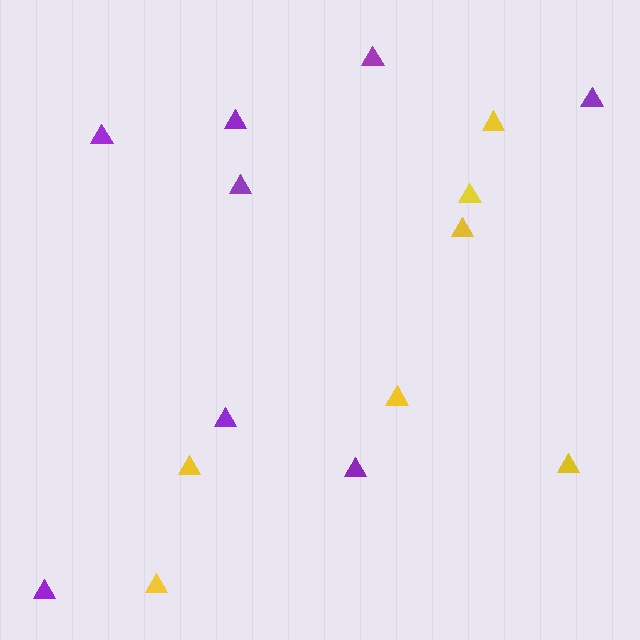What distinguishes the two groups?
There are 2 groups: one group of yellow triangles (7) and one group of purple triangles (8).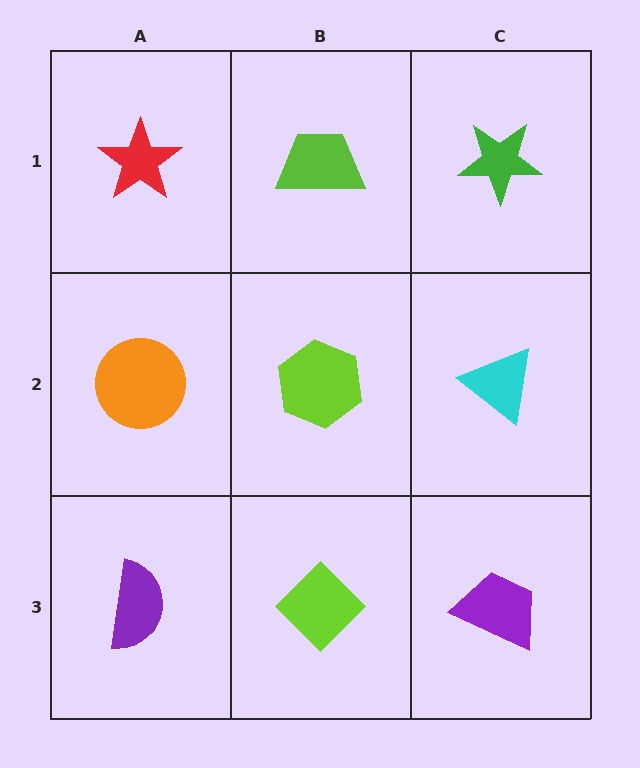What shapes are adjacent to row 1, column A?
An orange circle (row 2, column A), a lime trapezoid (row 1, column B).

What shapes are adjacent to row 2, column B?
A lime trapezoid (row 1, column B), a lime diamond (row 3, column B), an orange circle (row 2, column A), a cyan triangle (row 2, column C).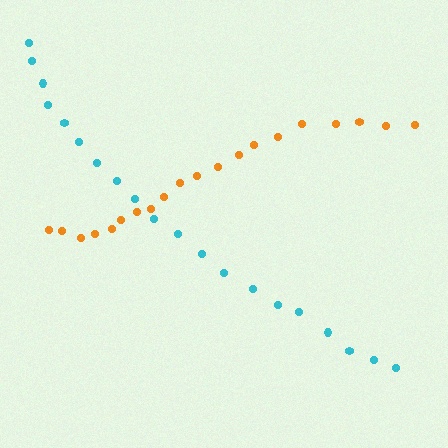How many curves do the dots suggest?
There are 2 distinct paths.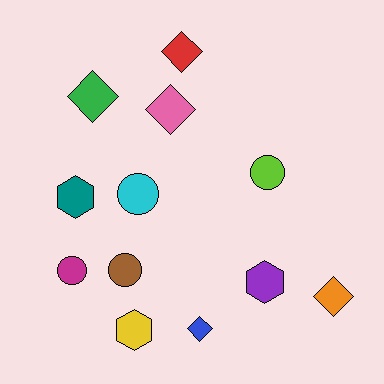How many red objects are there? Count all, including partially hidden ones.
There is 1 red object.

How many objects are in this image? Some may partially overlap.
There are 12 objects.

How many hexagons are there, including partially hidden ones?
There are 3 hexagons.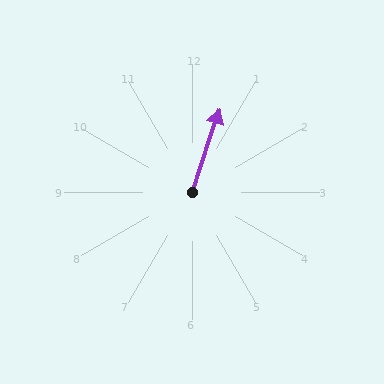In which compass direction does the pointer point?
North.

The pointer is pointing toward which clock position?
Roughly 1 o'clock.